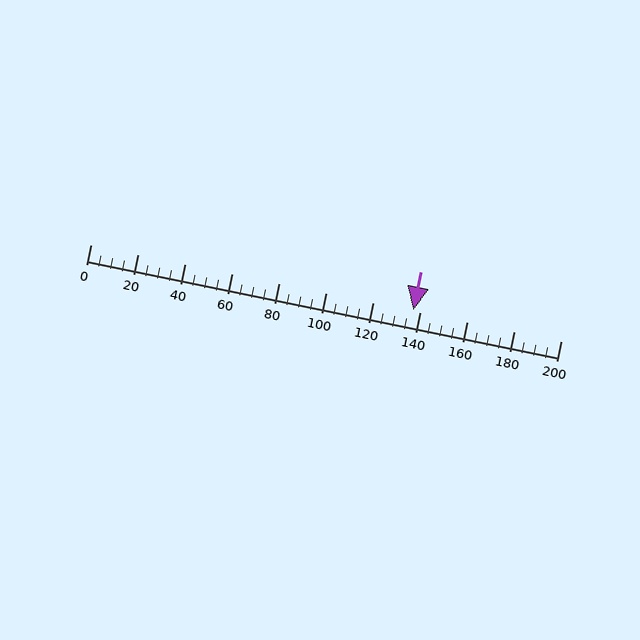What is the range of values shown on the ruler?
The ruler shows values from 0 to 200.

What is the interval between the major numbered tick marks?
The major tick marks are spaced 20 units apart.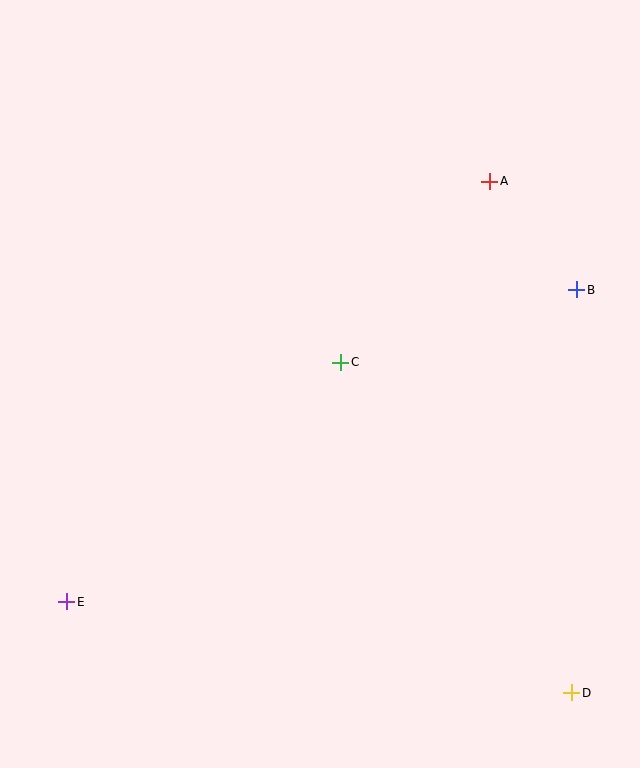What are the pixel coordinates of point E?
Point E is at (67, 602).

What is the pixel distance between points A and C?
The distance between A and C is 234 pixels.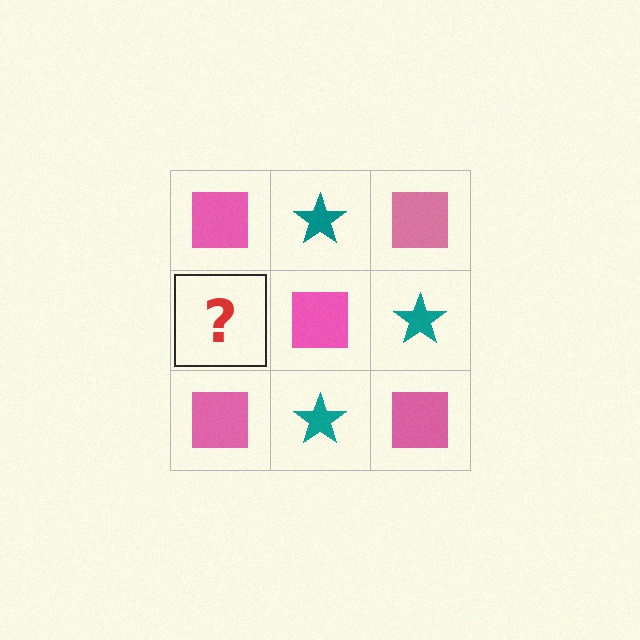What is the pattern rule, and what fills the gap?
The rule is that it alternates pink square and teal star in a checkerboard pattern. The gap should be filled with a teal star.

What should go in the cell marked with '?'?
The missing cell should contain a teal star.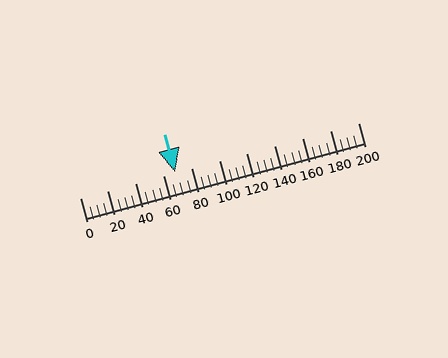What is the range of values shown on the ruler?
The ruler shows values from 0 to 200.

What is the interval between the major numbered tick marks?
The major tick marks are spaced 20 units apart.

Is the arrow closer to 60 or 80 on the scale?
The arrow is closer to 60.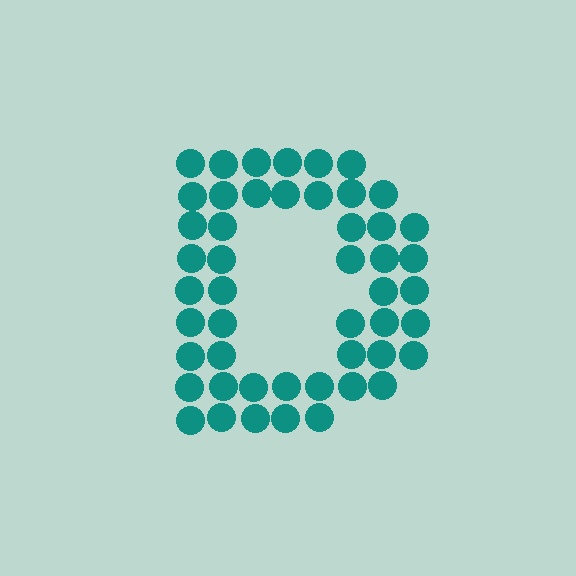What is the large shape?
The large shape is the letter D.